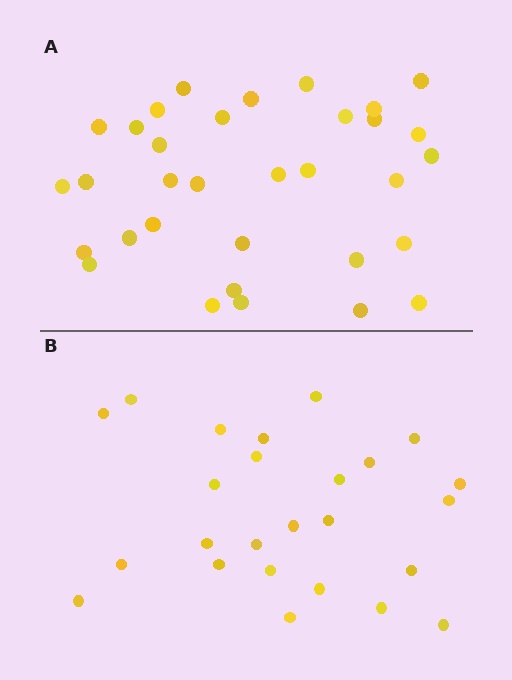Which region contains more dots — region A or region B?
Region A (the top region) has more dots.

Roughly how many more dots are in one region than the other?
Region A has roughly 8 or so more dots than region B.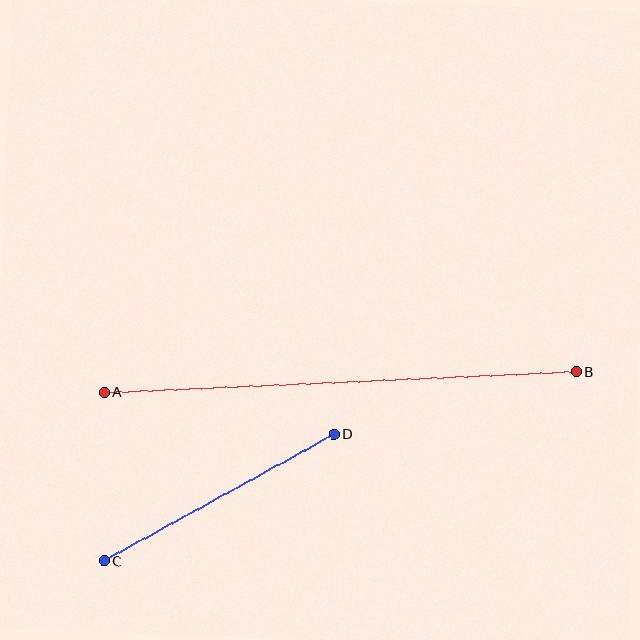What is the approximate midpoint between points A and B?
The midpoint is at approximately (340, 382) pixels.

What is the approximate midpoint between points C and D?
The midpoint is at approximately (219, 497) pixels.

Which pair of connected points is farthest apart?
Points A and B are farthest apart.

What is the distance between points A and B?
The distance is approximately 472 pixels.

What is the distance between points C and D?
The distance is approximately 263 pixels.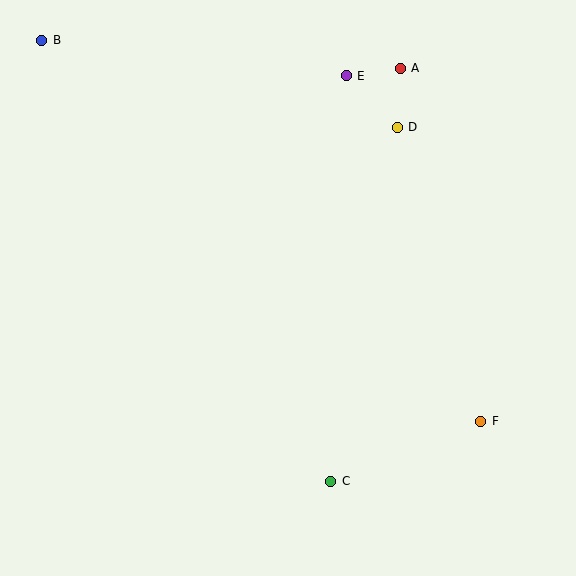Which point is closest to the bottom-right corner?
Point F is closest to the bottom-right corner.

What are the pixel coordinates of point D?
Point D is at (397, 127).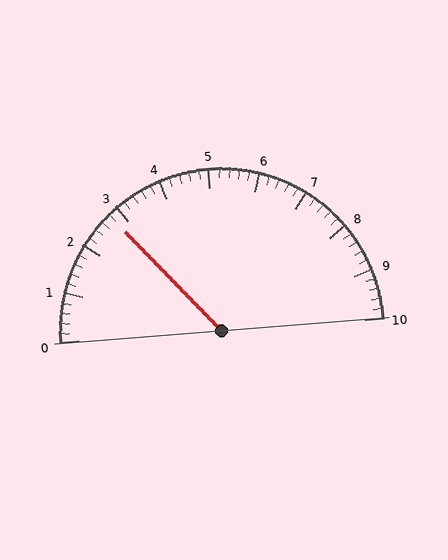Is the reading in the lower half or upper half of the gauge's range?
The reading is in the lower half of the range (0 to 10).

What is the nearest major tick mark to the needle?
The nearest major tick mark is 3.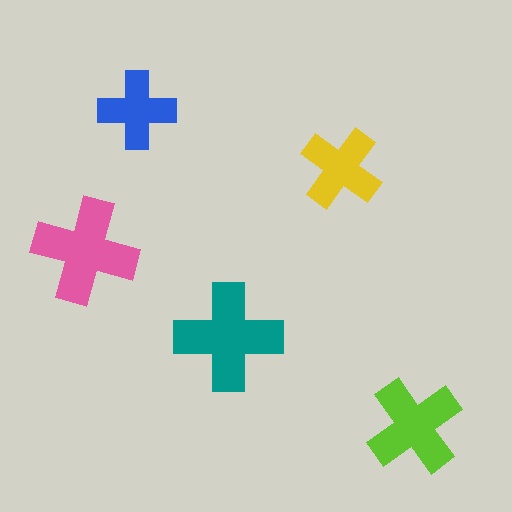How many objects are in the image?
There are 5 objects in the image.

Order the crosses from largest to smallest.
the teal one, the pink one, the lime one, the yellow one, the blue one.